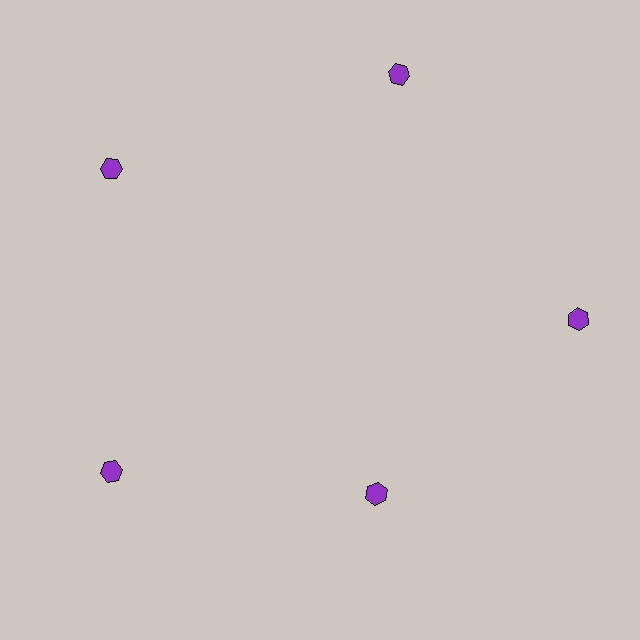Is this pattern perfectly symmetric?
No. The 5 purple hexagons are arranged in a ring, but one element near the 5 o'clock position is pulled inward toward the center, breaking the 5-fold rotational symmetry.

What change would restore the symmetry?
The symmetry would be restored by moving it outward, back onto the ring so that all 5 hexagons sit at equal angles and equal distance from the center.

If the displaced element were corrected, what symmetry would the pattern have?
It would have 5-fold rotational symmetry — the pattern would map onto itself every 72 degrees.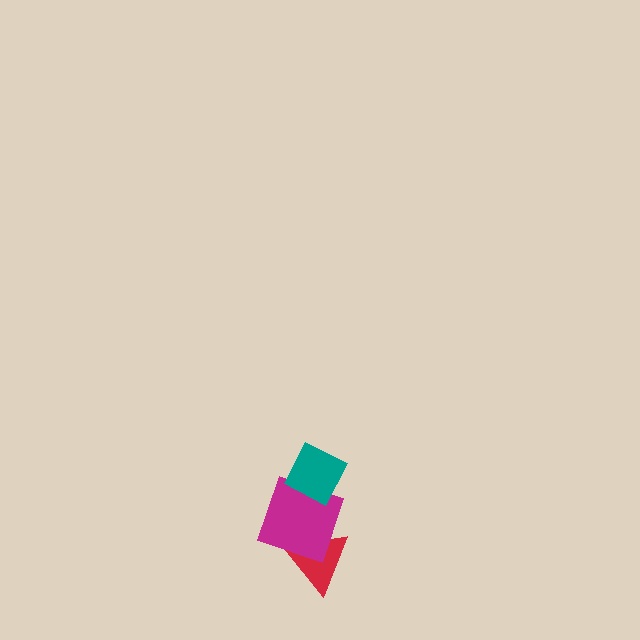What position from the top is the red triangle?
The red triangle is 3rd from the top.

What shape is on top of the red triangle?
The magenta square is on top of the red triangle.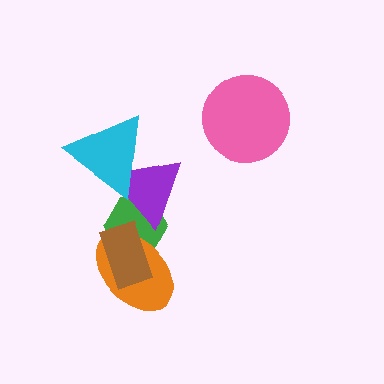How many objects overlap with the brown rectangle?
2 objects overlap with the brown rectangle.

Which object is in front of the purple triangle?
The cyan triangle is in front of the purple triangle.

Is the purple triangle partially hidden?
Yes, it is partially covered by another shape.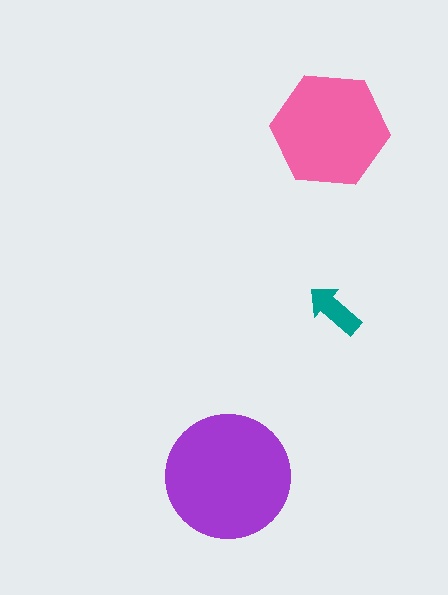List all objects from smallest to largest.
The teal arrow, the pink hexagon, the purple circle.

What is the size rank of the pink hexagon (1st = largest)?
2nd.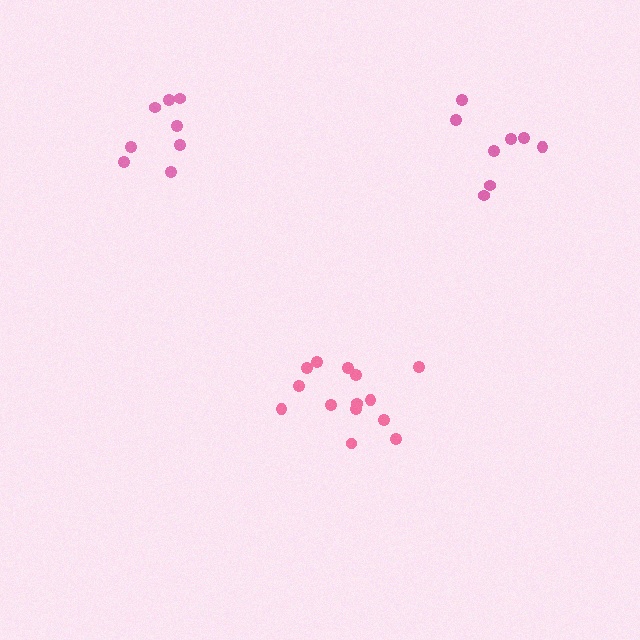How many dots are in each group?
Group 1: 14 dots, Group 2: 8 dots, Group 3: 8 dots (30 total).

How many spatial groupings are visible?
There are 3 spatial groupings.